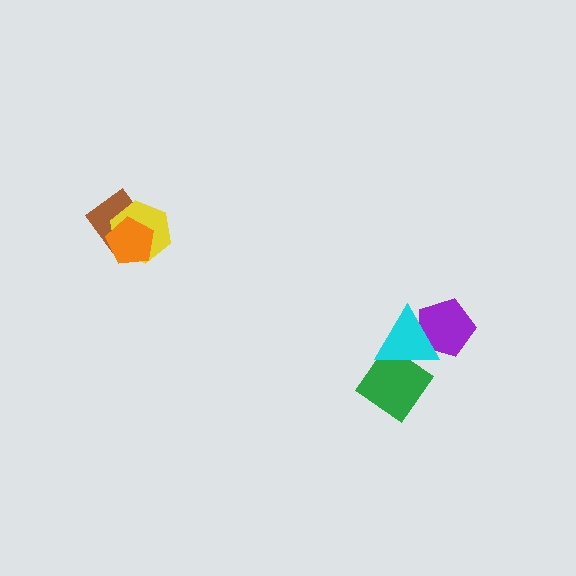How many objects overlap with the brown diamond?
2 objects overlap with the brown diamond.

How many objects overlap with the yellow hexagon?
2 objects overlap with the yellow hexagon.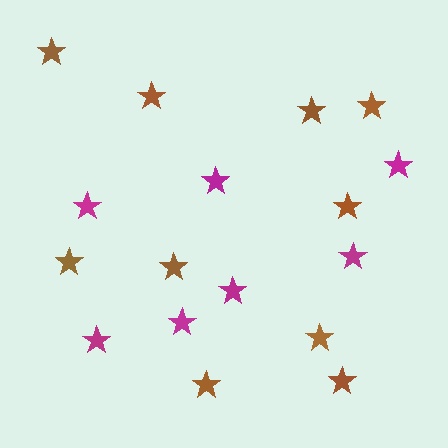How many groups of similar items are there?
There are 2 groups: one group of brown stars (10) and one group of magenta stars (7).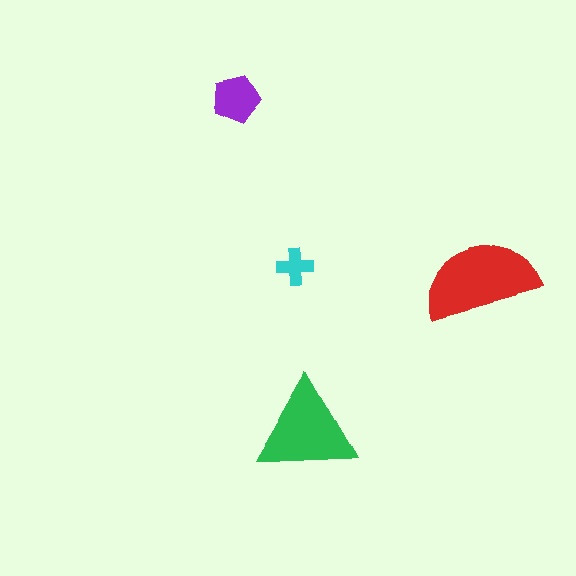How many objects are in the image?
There are 4 objects in the image.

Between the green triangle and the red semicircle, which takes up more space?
The red semicircle.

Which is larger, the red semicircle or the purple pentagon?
The red semicircle.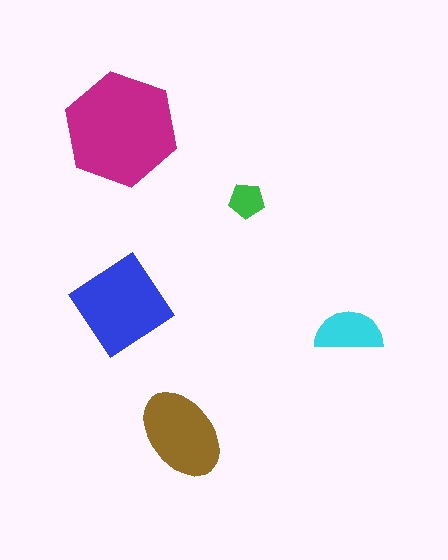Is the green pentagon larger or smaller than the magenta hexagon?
Smaller.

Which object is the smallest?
The green pentagon.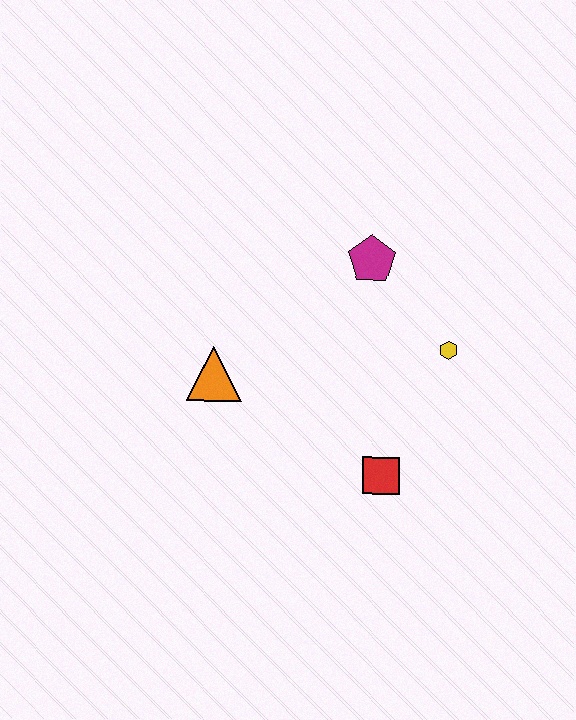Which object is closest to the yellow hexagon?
The magenta pentagon is closest to the yellow hexagon.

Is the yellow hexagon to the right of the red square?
Yes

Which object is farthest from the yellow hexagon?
The orange triangle is farthest from the yellow hexagon.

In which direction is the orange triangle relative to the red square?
The orange triangle is to the left of the red square.